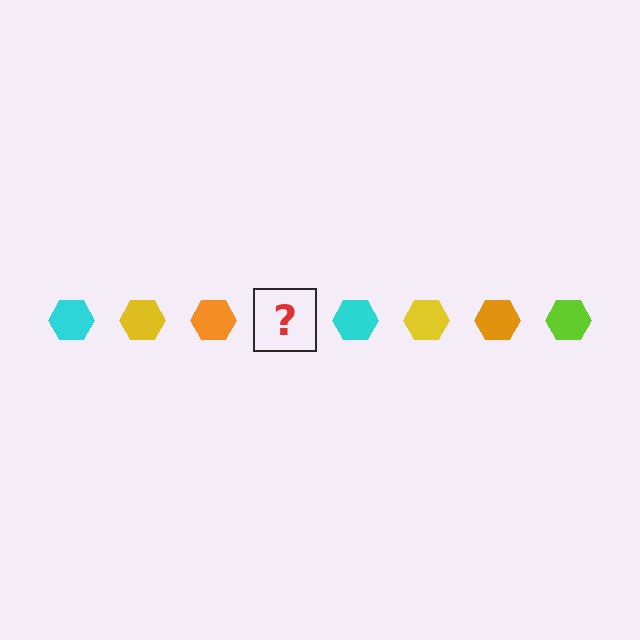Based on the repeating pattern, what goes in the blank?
The blank should be a lime hexagon.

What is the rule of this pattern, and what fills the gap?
The rule is that the pattern cycles through cyan, yellow, orange, lime hexagons. The gap should be filled with a lime hexagon.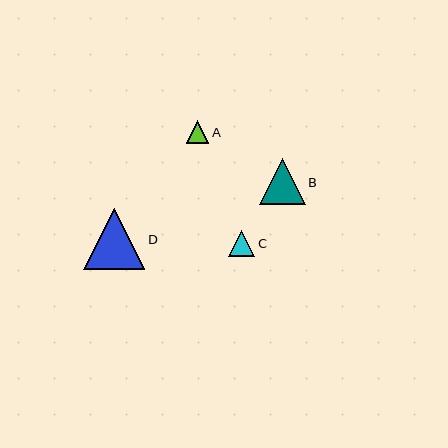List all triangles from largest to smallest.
From largest to smallest: D, B, C, A.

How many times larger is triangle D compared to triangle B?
Triangle D is approximately 1.3 times the size of triangle B.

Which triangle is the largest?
Triangle D is the largest with a size of approximately 61 pixels.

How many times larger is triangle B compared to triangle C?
Triangle B is approximately 1.8 times the size of triangle C.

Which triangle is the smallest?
Triangle A is the smallest with a size of approximately 22 pixels.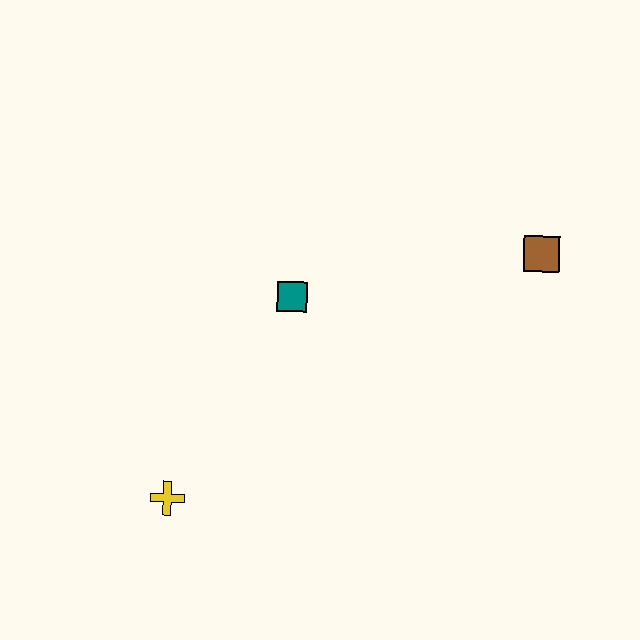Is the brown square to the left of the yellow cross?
No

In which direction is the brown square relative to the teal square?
The brown square is to the right of the teal square.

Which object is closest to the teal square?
The yellow cross is closest to the teal square.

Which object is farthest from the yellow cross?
The brown square is farthest from the yellow cross.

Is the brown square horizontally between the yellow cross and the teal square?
No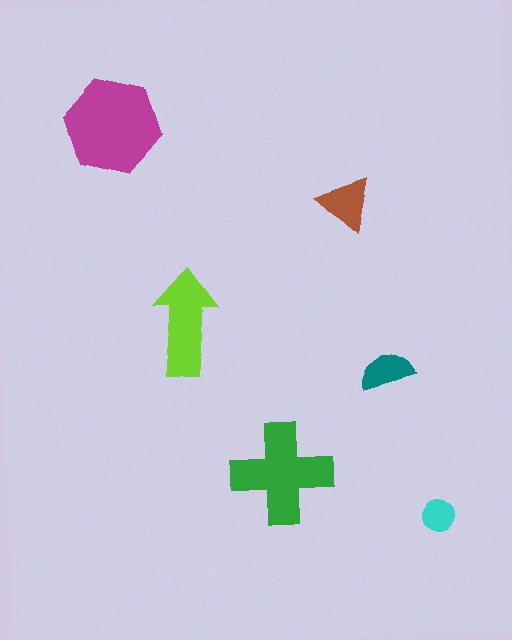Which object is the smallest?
The cyan circle.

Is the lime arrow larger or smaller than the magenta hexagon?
Smaller.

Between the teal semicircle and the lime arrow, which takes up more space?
The lime arrow.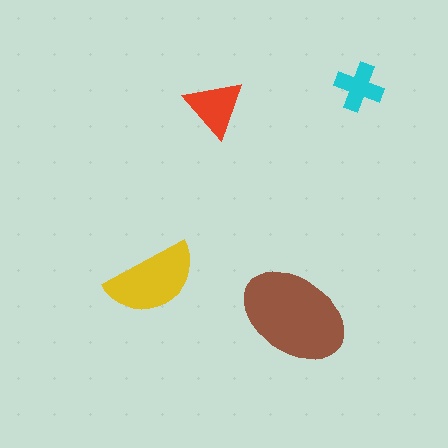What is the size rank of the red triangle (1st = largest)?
3rd.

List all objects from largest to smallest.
The brown ellipse, the yellow semicircle, the red triangle, the cyan cross.